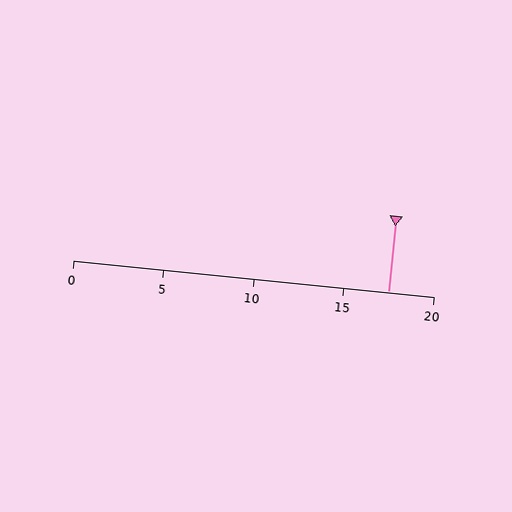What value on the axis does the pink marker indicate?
The marker indicates approximately 17.5.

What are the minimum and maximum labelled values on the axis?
The axis runs from 0 to 20.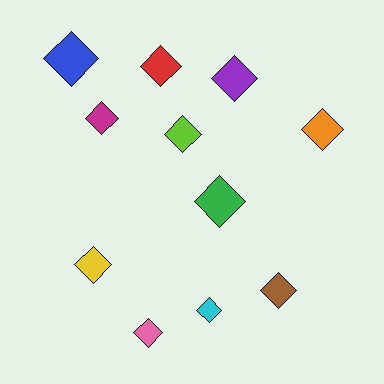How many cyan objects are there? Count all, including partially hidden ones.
There is 1 cyan object.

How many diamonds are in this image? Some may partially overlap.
There are 11 diamonds.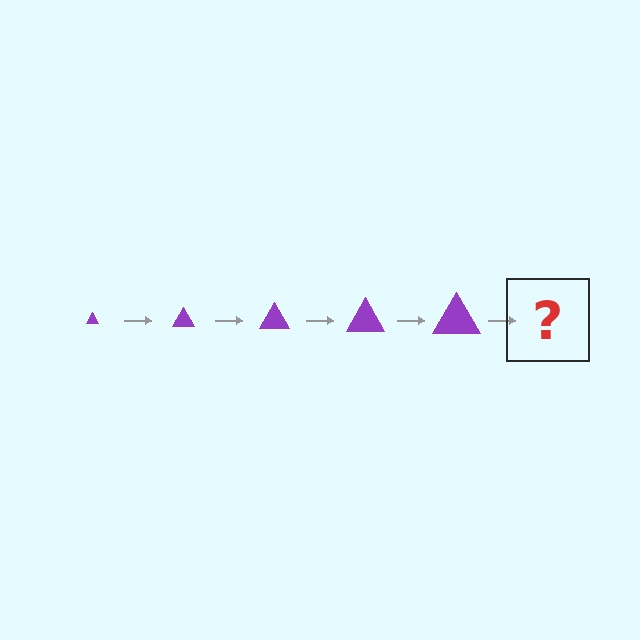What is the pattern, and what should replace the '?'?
The pattern is that the triangle gets progressively larger each step. The '?' should be a purple triangle, larger than the previous one.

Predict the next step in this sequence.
The next step is a purple triangle, larger than the previous one.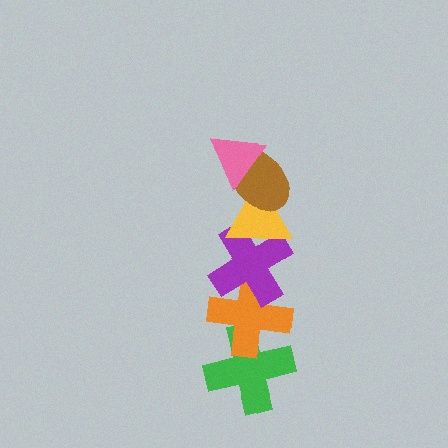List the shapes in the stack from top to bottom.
From top to bottom: the pink triangle, the brown ellipse, the yellow triangle, the purple cross, the orange cross, the green cross.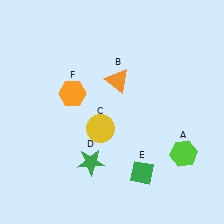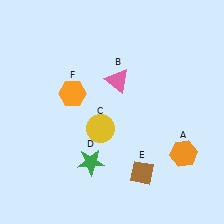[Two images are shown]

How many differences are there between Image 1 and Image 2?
There are 3 differences between the two images.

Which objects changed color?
A changed from lime to orange. B changed from orange to pink. E changed from green to brown.